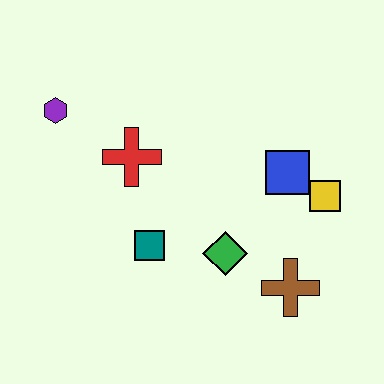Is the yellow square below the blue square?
Yes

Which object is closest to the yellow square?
The blue square is closest to the yellow square.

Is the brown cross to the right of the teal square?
Yes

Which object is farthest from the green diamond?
The purple hexagon is farthest from the green diamond.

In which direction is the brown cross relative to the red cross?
The brown cross is to the right of the red cross.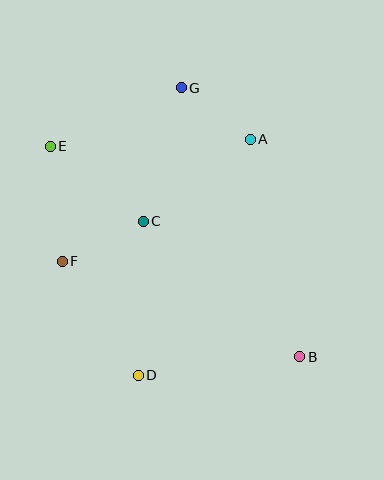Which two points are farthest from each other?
Points B and E are farthest from each other.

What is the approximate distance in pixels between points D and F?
The distance between D and F is approximately 137 pixels.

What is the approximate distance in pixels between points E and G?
The distance between E and G is approximately 143 pixels.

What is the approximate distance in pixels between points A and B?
The distance between A and B is approximately 223 pixels.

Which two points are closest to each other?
Points A and G are closest to each other.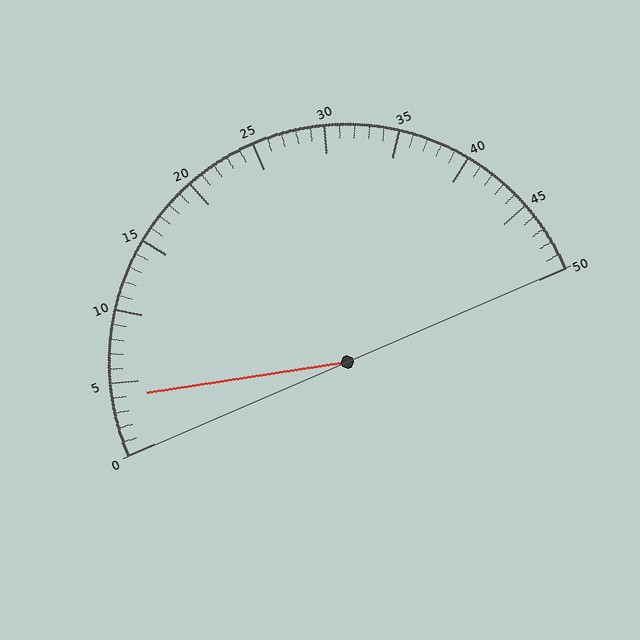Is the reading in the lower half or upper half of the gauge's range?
The reading is in the lower half of the range (0 to 50).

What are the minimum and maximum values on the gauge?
The gauge ranges from 0 to 50.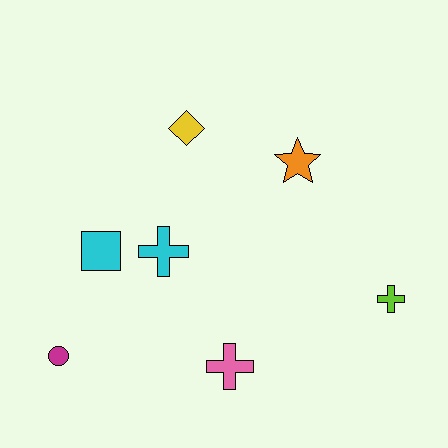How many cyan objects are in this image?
There are 2 cyan objects.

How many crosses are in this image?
There are 3 crosses.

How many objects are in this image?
There are 7 objects.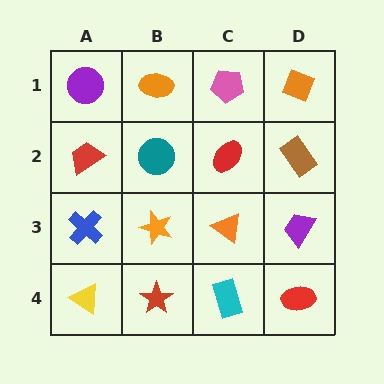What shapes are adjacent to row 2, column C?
A pink pentagon (row 1, column C), an orange triangle (row 3, column C), a teal circle (row 2, column B), a brown rectangle (row 2, column D).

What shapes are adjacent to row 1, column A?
A red trapezoid (row 2, column A), an orange ellipse (row 1, column B).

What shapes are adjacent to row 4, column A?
A blue cross (row 3, column A), a red star (row 4, column B).